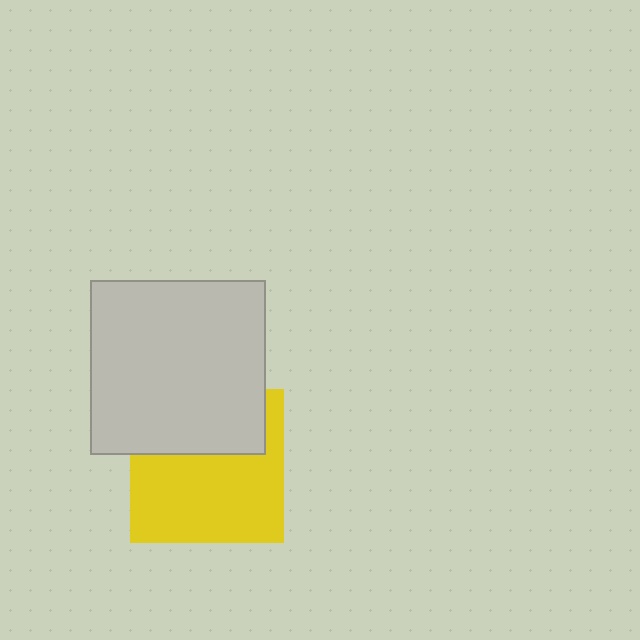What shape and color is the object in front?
The object in front is a light gray square.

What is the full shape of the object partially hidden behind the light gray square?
The partially hidden object is a yellow square.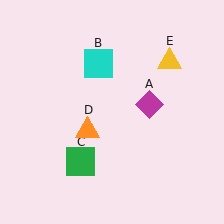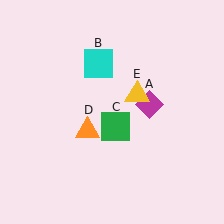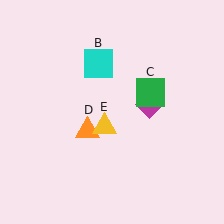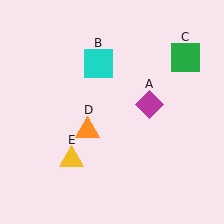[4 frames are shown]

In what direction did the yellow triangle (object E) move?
The yellow triangle (object E) moved down and to the left.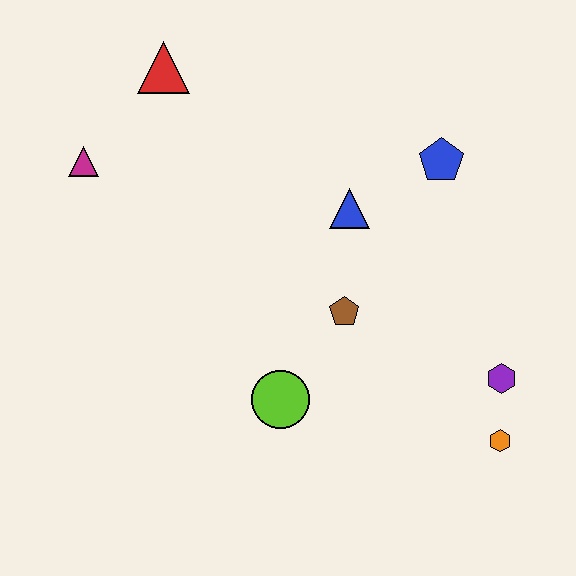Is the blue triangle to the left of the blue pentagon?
Yes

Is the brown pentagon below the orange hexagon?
No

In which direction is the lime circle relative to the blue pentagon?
The lime circle is below the blue pentagon.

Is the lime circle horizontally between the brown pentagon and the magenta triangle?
Yes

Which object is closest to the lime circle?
The brown pentagon is closest to the lime circle.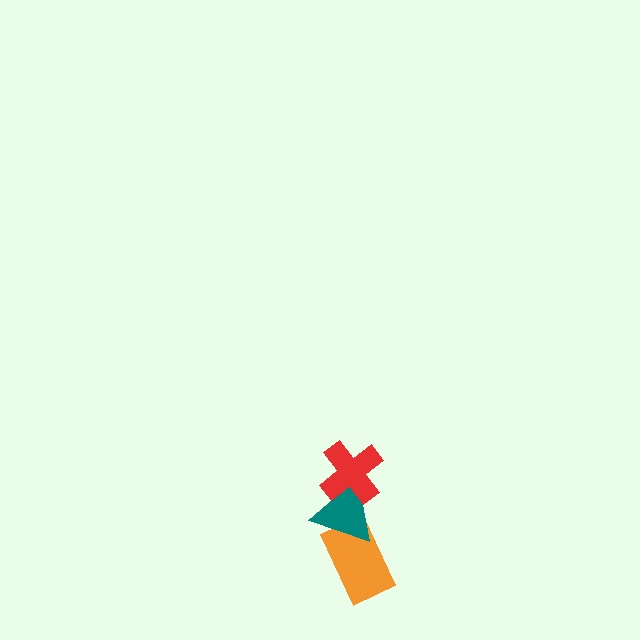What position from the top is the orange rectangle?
The orange rectangle is 3rd from the top.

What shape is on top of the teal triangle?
The red cross is on top of the teal triangle.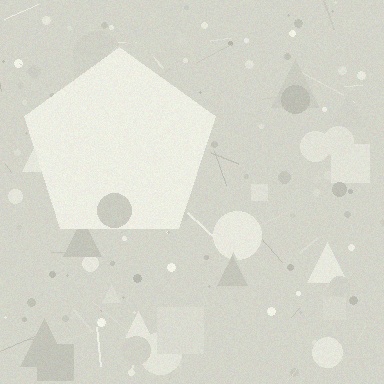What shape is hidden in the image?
A pentagon is hidden in the image.